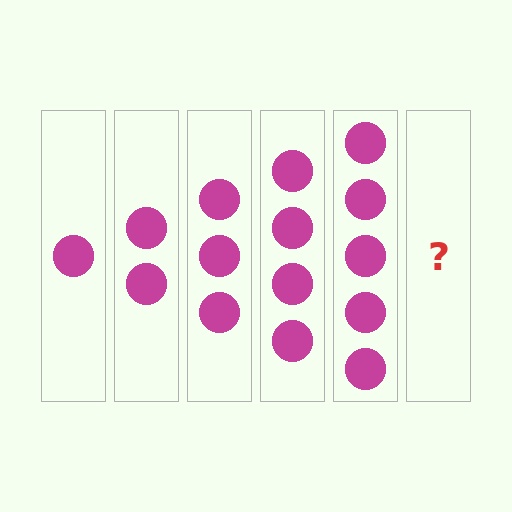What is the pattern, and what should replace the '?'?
The pattern is that each step adds one more circle. The '?' should be 6 circles.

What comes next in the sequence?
The next element should be 6 circles.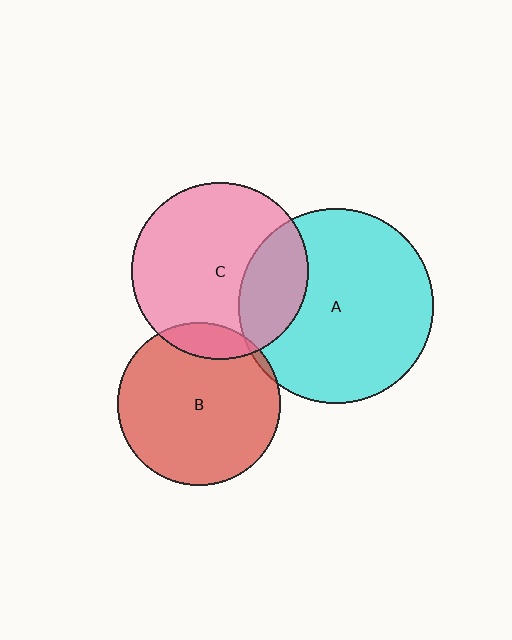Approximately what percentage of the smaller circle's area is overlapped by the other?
Approximately 5%.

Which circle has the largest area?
Circle A (cyan).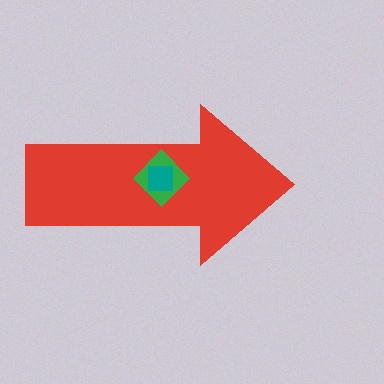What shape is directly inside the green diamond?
The teal square.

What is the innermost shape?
The teal square.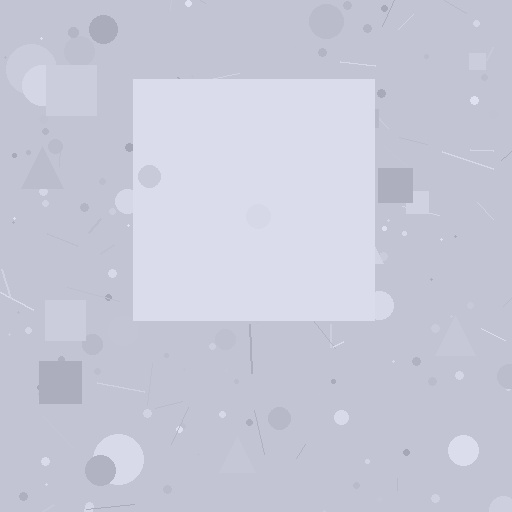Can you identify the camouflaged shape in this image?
The camouflaged shape is a square.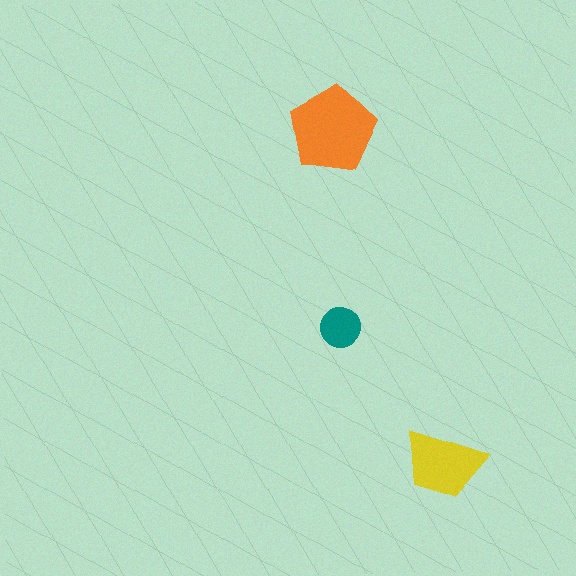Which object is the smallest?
The teal circle.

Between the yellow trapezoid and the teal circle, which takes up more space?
The yellow trapezoid.